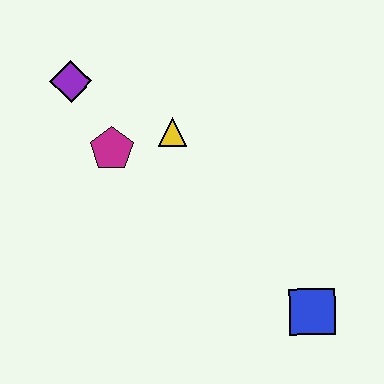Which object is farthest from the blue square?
The purple diamond is farthest from the blue square.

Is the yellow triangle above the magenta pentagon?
Yes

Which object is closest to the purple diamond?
The magenta pentagon is closest to the purple diamond.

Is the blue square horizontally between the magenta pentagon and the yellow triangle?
No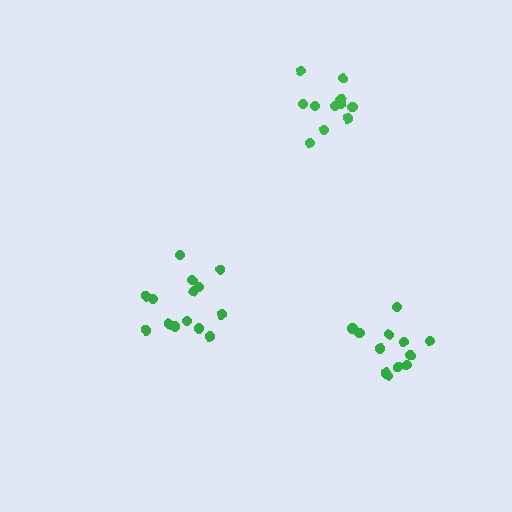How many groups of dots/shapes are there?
There are 3 groups.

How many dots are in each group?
Group 1: 14 dots, Group 2: 13 dots, Group 3: 11 dots (38 total).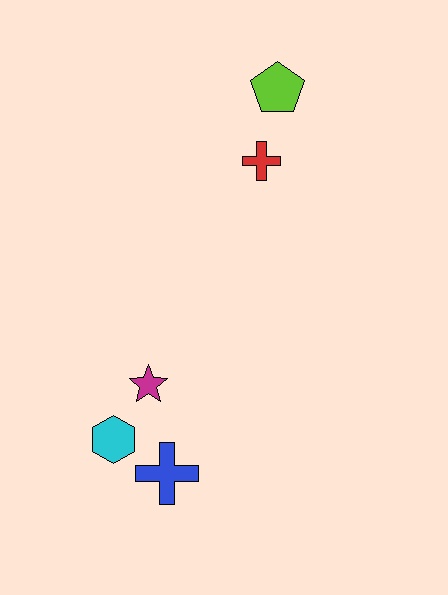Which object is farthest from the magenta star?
The lime pentagon is farthest from the magenta star.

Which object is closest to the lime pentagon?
The red cross is closest to the lime pentagon.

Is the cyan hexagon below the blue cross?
No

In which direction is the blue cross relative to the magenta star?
The blue cross is below the magenta star.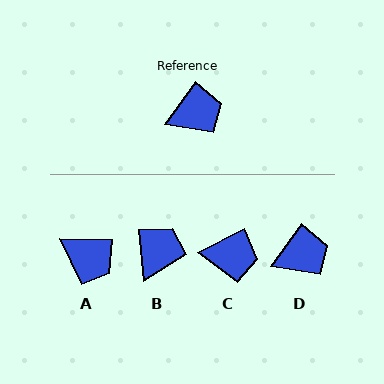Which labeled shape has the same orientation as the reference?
D.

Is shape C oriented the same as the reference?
No, it is off by about 27 degrees.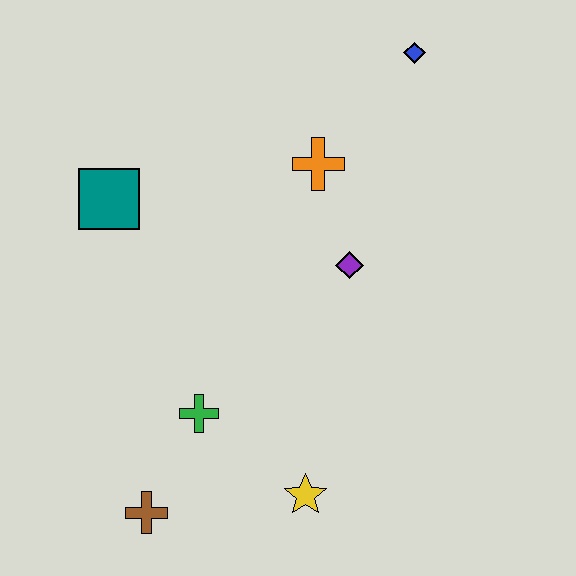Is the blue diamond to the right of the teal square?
Yes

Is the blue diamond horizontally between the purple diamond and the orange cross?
No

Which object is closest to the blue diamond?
The orange cross is closest to the blue diamond.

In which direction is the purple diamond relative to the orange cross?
The purple diamond is below the orange cross.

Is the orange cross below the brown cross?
No